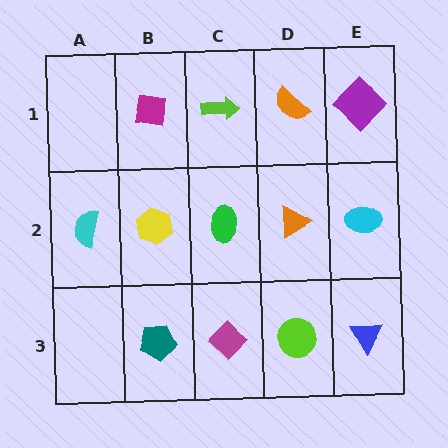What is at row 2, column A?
A cyan semicircle.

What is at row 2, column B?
A yellow hexagon.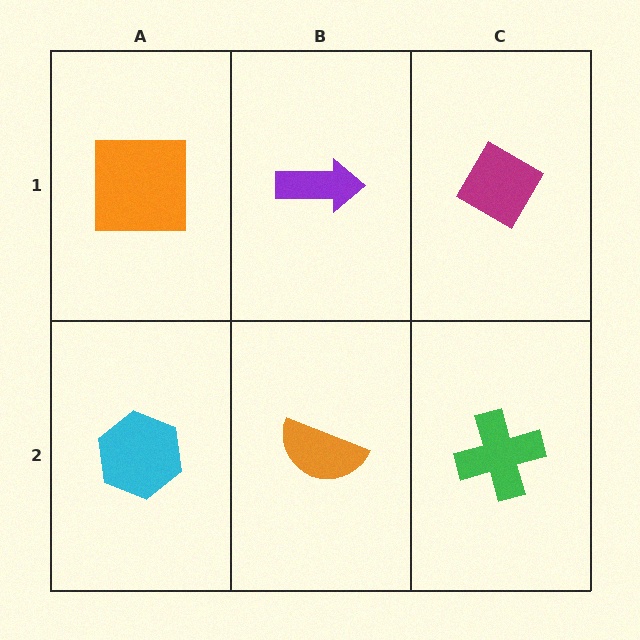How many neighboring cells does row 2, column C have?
2.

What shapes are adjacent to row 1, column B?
An orange semicircle (row 2, column B), an orange square (row 1, column A), a magenta diamond (row 1, column C).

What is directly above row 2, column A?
An orange square.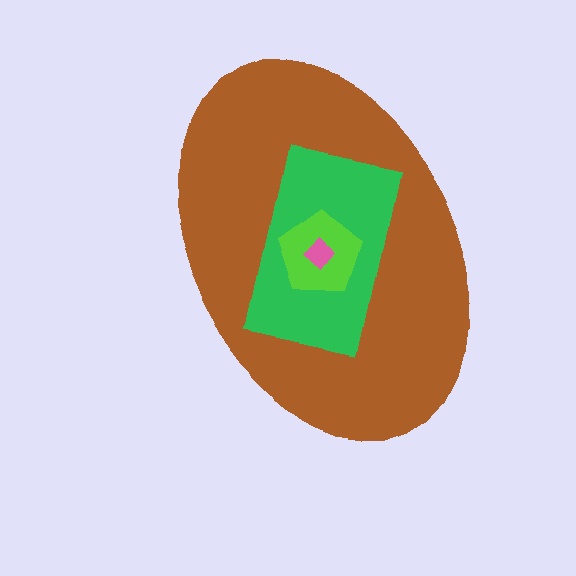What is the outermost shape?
The brown ellipse.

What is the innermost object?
The pink diamond.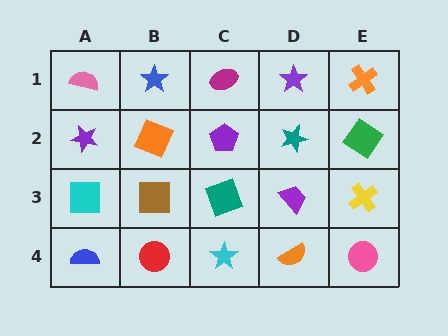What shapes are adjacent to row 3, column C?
A purple pentagon (row 2, column C), a cyan star (row 4, column C), a brown square (row 3, column B), a purple trapezoid (row 3, column D).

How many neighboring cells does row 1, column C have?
3.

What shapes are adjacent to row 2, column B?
A blue star (row 1, column B), a brown square (row 3, column B), a purple star (row 2, column A), a purple pentagon (row 2, column C).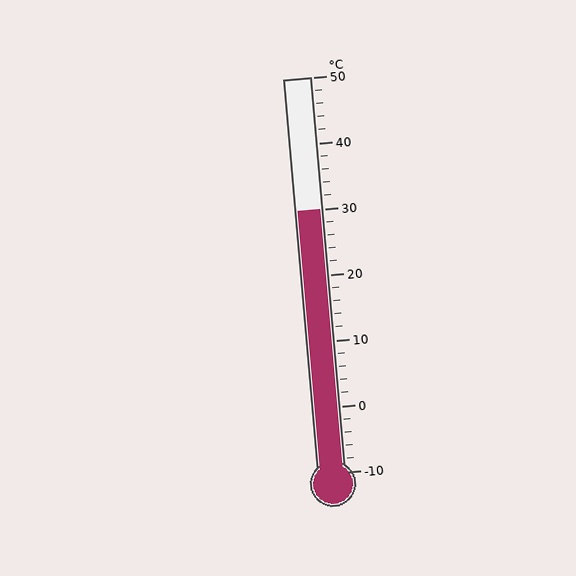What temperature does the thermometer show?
The thermometer shows approximately 30°C.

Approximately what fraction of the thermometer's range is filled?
The thermometer is filled to approximately 65% of its range.